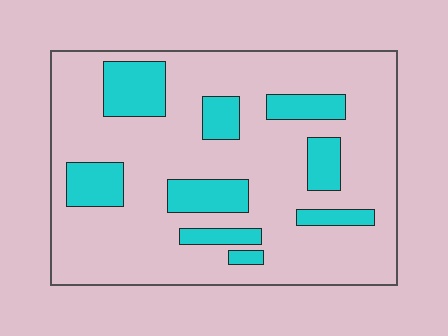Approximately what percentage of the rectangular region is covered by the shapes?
Approximately 20%.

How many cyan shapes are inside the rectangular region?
9.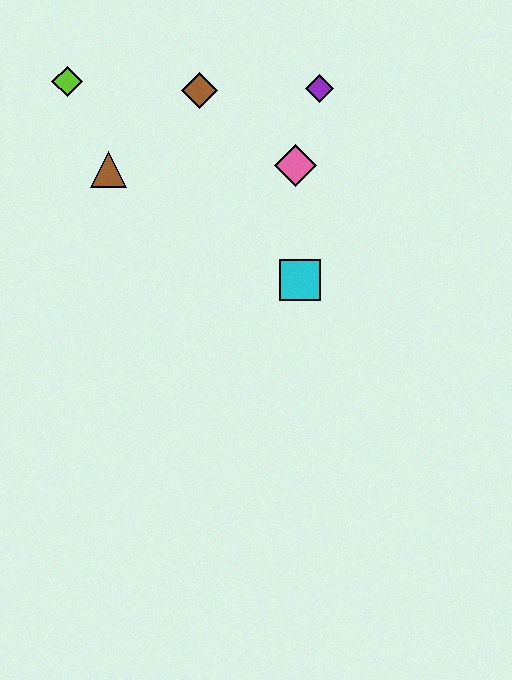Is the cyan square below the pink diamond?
Yes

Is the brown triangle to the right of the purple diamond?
No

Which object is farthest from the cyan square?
The lime diamond is farthest from the cyan square.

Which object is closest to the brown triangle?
The lime diamond is closest to the brown triangle.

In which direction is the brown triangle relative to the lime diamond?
The brown triangle is below the lime diamond.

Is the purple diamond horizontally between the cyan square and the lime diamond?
No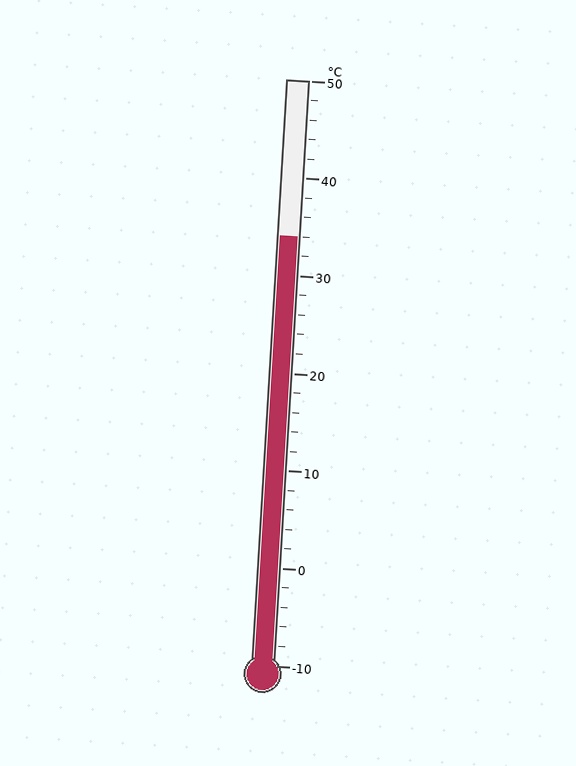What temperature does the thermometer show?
The thermometer shows approximately 34°C.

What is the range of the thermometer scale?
The thermometer scale ranges from -10°C to 50°C.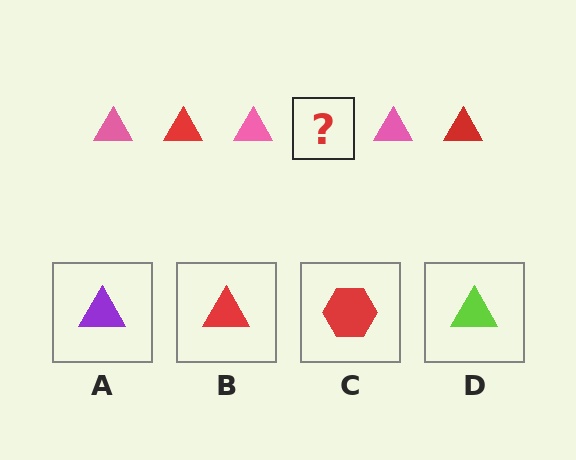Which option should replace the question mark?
Option B.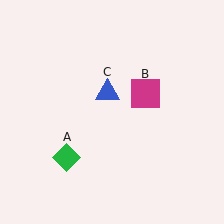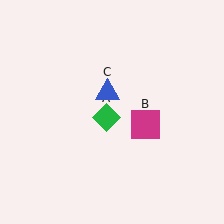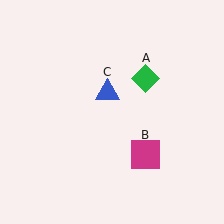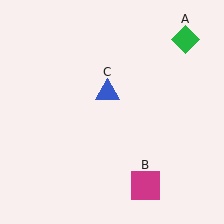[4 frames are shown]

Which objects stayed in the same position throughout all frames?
Blue triangle (object C) remained stationary.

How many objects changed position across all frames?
2 objects changed position: green diamond (object A), magenta square (object B).